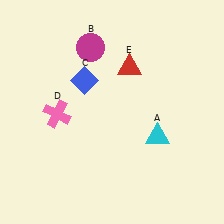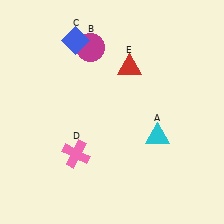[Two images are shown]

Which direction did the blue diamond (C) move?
The blue diamond (C) moved up.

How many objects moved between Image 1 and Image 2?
2 objects moved between the two images.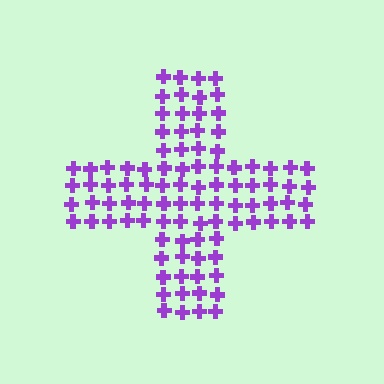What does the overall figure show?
The overall figure shows a cross.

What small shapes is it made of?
It is made of small crosses.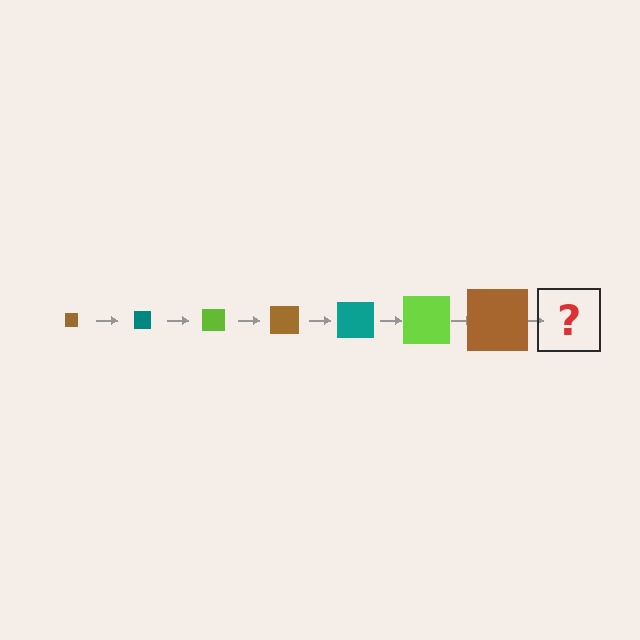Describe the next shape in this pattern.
It should be a teal square, larger than the previous one.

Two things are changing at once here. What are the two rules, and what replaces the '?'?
The two rules are that the square grows larger each step and the color cycles through brown, teal, and lime. The '?' should be a teal square, larger than the previous one.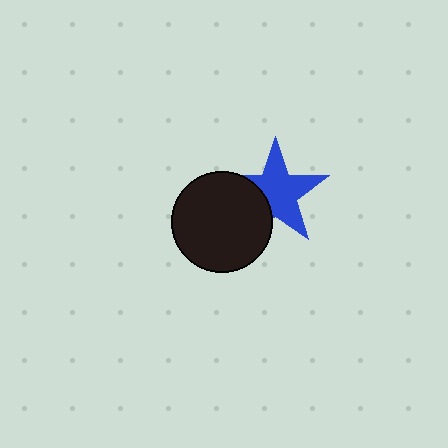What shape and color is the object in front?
The object in front is a black circle.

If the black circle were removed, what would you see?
You would see the complete blue star.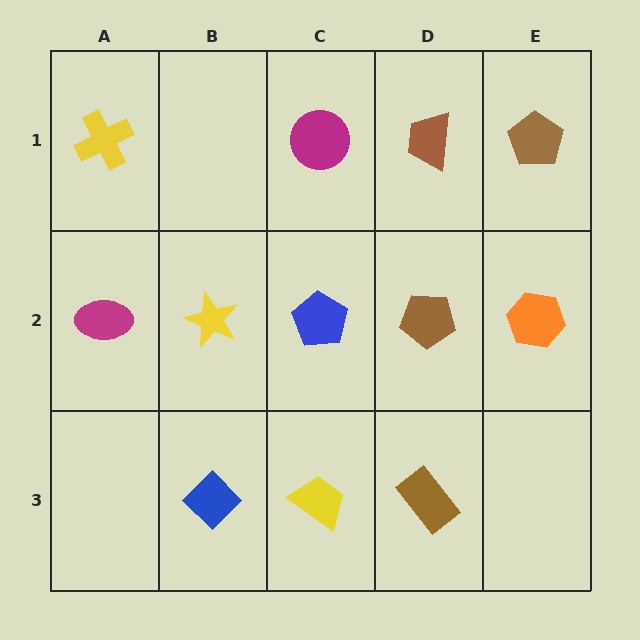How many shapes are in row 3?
3 shapes.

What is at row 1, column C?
A magenta circle.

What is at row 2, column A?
A magenta ellipse.